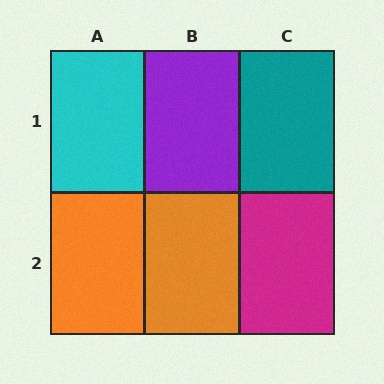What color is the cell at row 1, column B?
Purple.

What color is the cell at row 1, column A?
Cyan.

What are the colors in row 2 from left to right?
Orange, orange, magenta.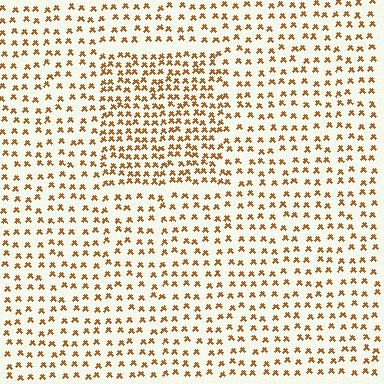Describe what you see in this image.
The image contains small brown elements arranged at two different densities. A rectangle-shaped region is visible where the elements are more densely packed than the surrounding area.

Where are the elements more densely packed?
The elements are more densely packed inside the rectangle boundary.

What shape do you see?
I see a rectangle.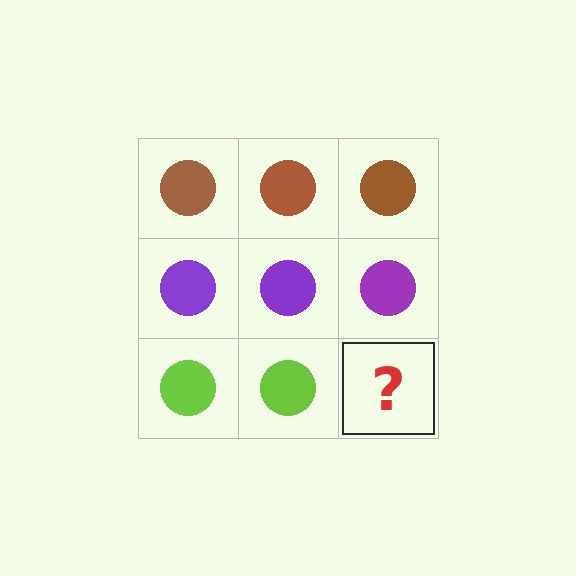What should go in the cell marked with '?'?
The missing cell should contain a lime circle.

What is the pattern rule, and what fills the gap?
The rule is that each row has a consistent color. The gap should be filled with a lime circle.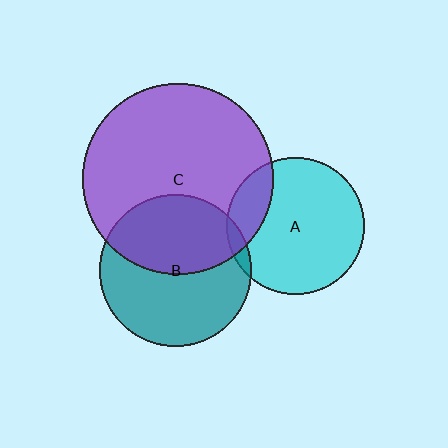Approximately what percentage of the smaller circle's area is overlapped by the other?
Approximately 45%.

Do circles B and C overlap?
Yes.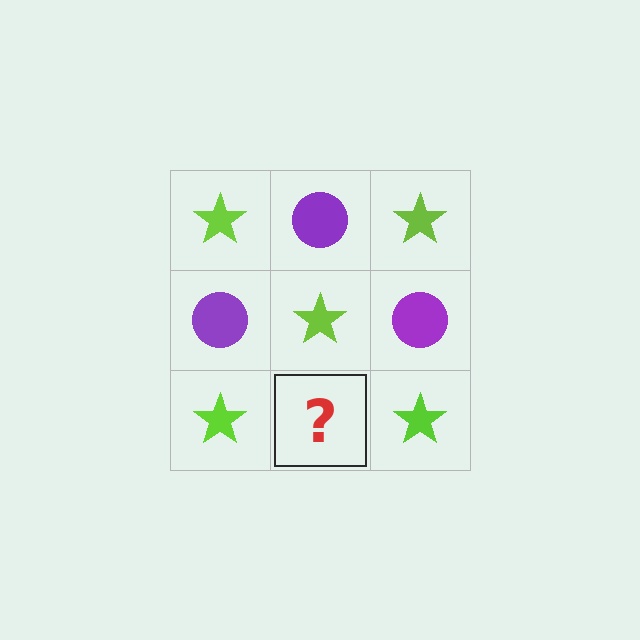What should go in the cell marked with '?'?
The missing cell should contain a purple circle.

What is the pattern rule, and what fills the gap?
The rule is that it alternates lime star and purple circle in a checkerboard pattern. The gap should be filled with a purple circle.